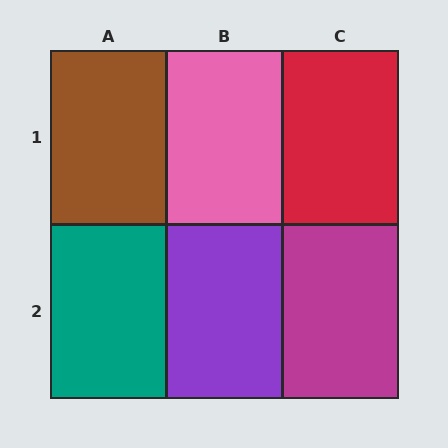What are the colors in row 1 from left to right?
Brown, pink, red.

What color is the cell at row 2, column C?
Magenta.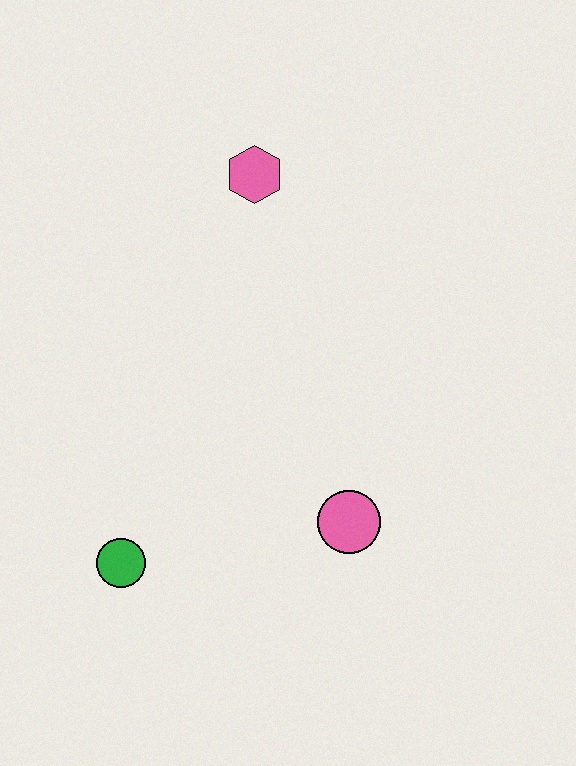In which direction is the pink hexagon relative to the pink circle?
The pink hexagon is above the pink circle.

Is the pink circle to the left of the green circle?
No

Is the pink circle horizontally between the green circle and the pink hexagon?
No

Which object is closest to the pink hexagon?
The pink circle is closest to the pink hexagon.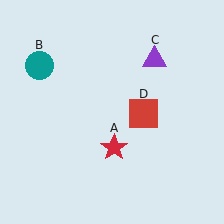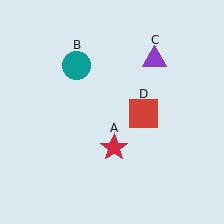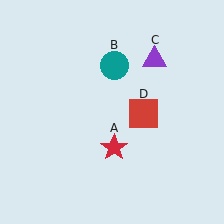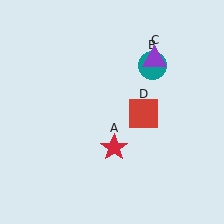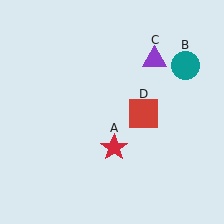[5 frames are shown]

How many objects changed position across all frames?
1 object changed position: teal circle (object B).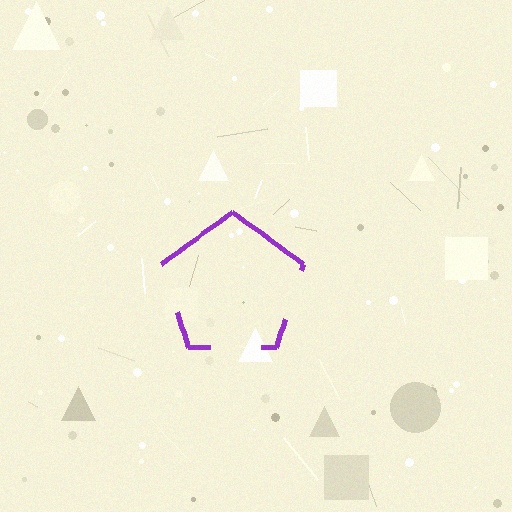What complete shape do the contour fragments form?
The contour fragments form a pentagon.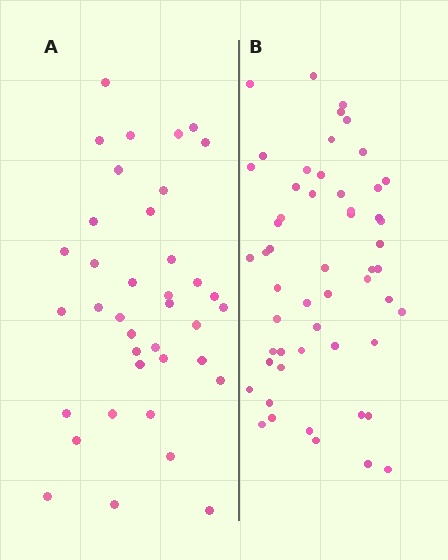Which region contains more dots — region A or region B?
Region B (the right region) has more dots.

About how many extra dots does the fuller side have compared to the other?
Region B has approximately 15 more dots than region A.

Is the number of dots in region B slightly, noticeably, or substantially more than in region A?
Region B has noticeably more, but not dramatically so. The ratio is roughly 1.4 to 1.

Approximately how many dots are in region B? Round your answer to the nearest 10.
About 50 dots. (The exact count is 54, which rounds to 50.)